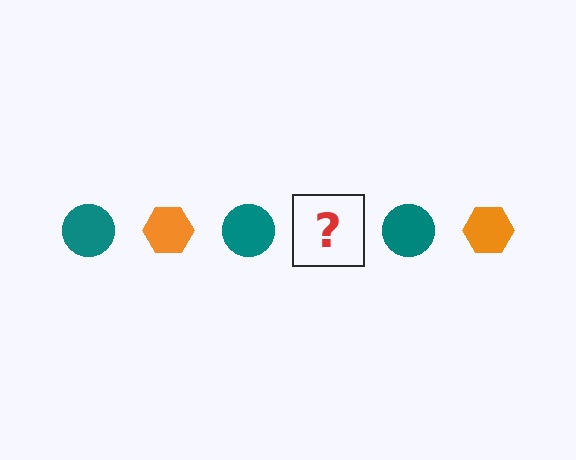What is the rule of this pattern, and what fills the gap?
The rule is that the pattern alternates between teal circle and orange hexagon. The gap should be filled with an orange hexagon.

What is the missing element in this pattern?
The missing element is an orange hexagon.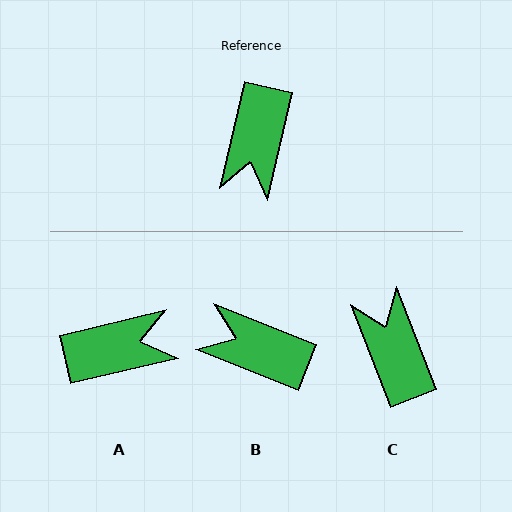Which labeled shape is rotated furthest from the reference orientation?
C, about 146 degrees away.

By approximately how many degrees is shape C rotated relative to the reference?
Approximately 146 degrees clockwise.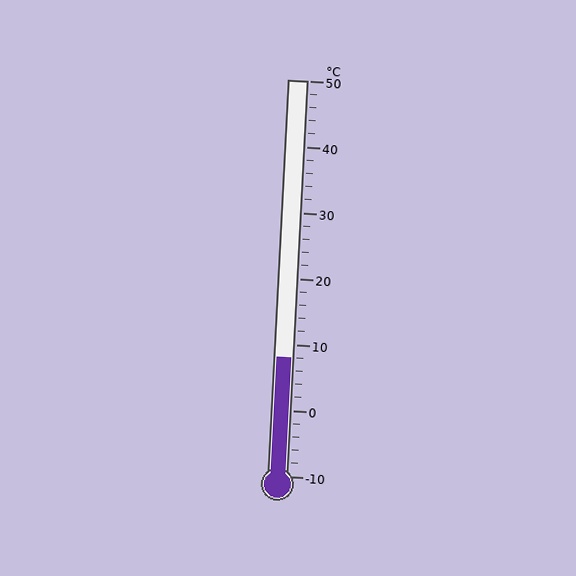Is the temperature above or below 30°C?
The temperature is below 30°C.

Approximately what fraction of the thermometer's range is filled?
The thermometer is filled to approximately 30% of its range.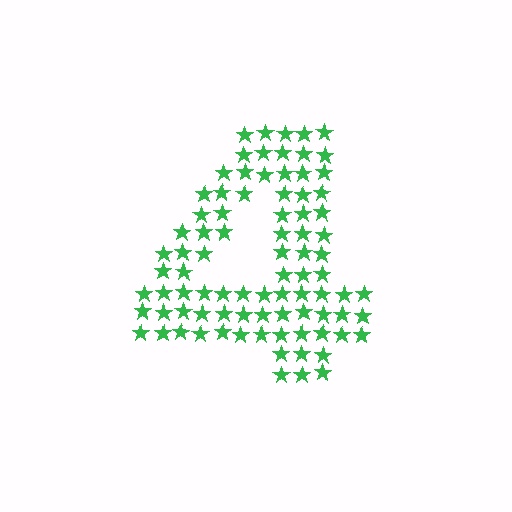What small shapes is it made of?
It is made of small stars.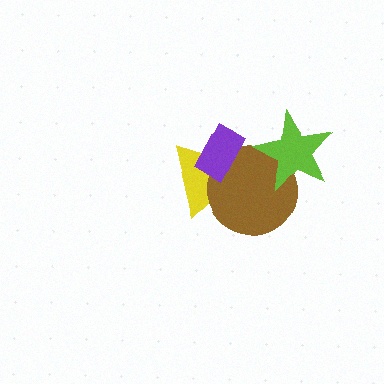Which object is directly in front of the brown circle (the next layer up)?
The purple rectangle is directly in front of the brown circle.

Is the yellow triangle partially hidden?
Yes, it is partially covered by another shape.